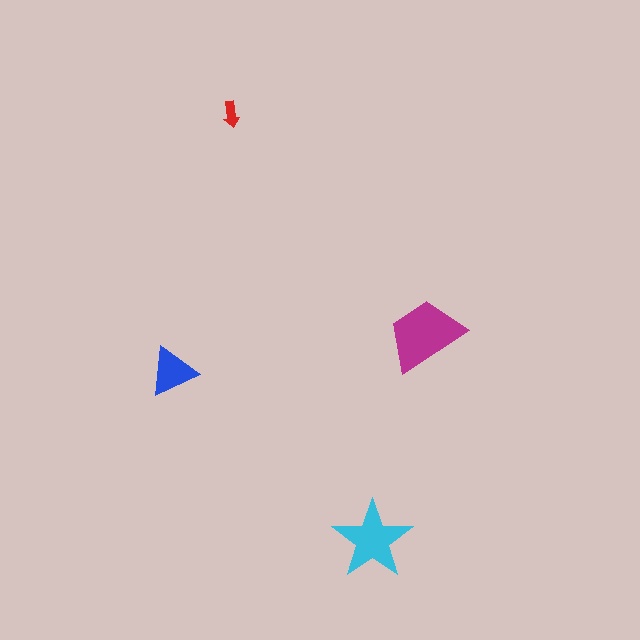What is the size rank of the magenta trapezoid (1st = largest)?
1st.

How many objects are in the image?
There are 4 objects in the image.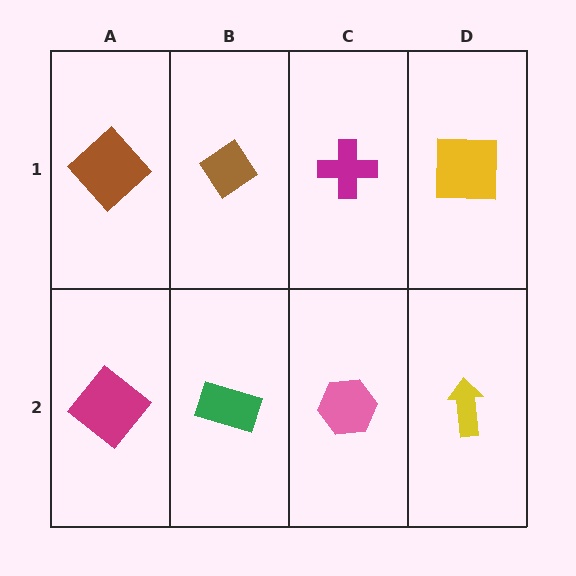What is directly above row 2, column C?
A magenta cross.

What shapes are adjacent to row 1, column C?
A pink hexagon (row 2, column C), a brown diamond (row 1, column B), a yellow square (row 1, column D).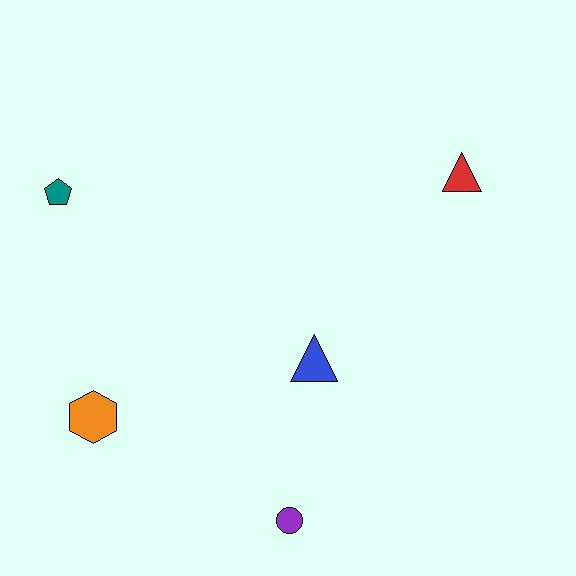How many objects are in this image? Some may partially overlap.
There are 5 objects.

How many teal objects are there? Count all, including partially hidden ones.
There is 1 teal object.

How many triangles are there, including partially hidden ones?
There are 2 triangles.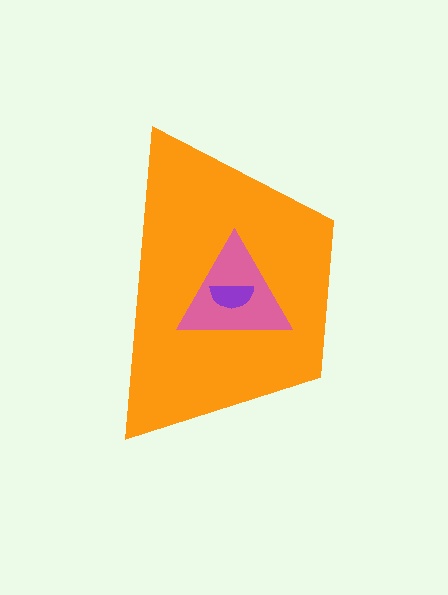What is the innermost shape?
The purple semicircle.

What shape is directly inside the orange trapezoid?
The pink triangle.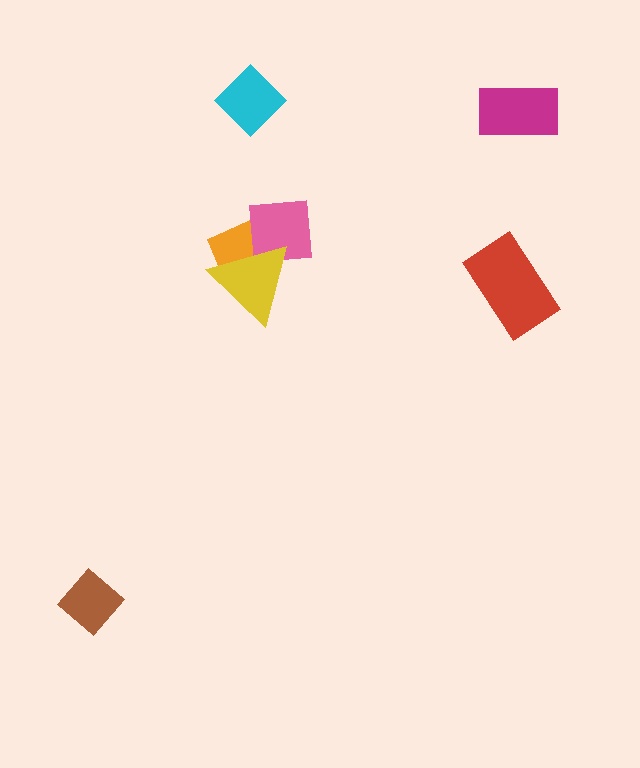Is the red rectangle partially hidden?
No, no other shape covers it.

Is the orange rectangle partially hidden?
Yes, it is partially covered by another shape.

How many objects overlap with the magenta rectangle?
0 objects overlap with the magenta rectangle.